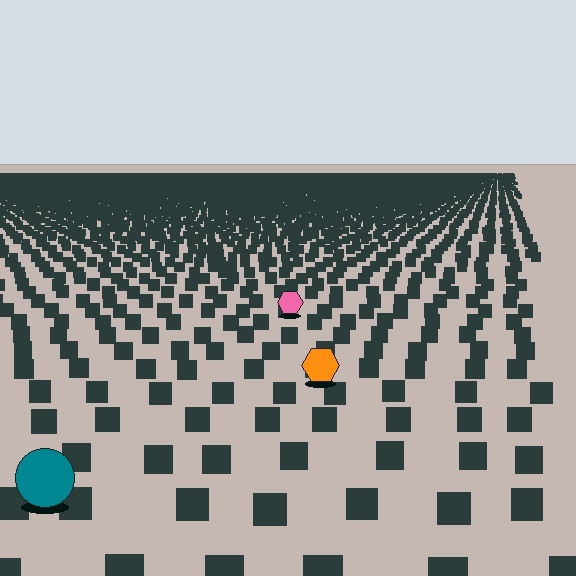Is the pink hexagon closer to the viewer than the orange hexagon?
No. The orange hexagon is closer — you can tell from the texture gradient: the ground texture is coarser near it.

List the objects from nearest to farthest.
From nearest to farthest: the teal circle, the orange hexagon, the pink hexagon.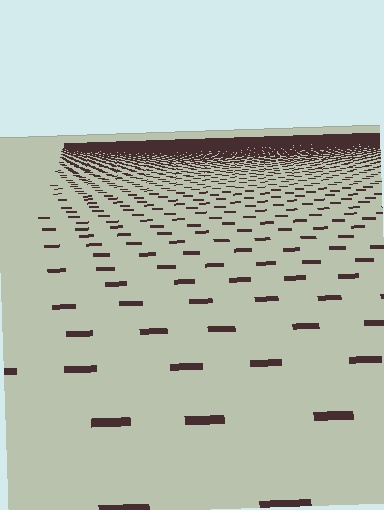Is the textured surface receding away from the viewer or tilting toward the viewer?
The surface is receding away from the viewer. Texture elements get smaller and denser toward the top.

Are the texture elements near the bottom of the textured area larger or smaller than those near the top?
Larger. Near the bottom, elements are closer to the viewer and appear at a bigger on-screen size.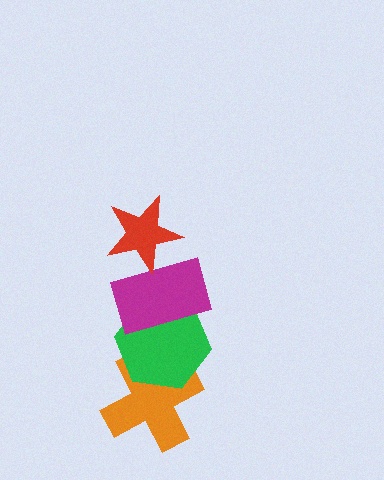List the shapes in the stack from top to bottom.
From top to bottom: the red star, the magenta rectangle, the green hexagon, the orange cross.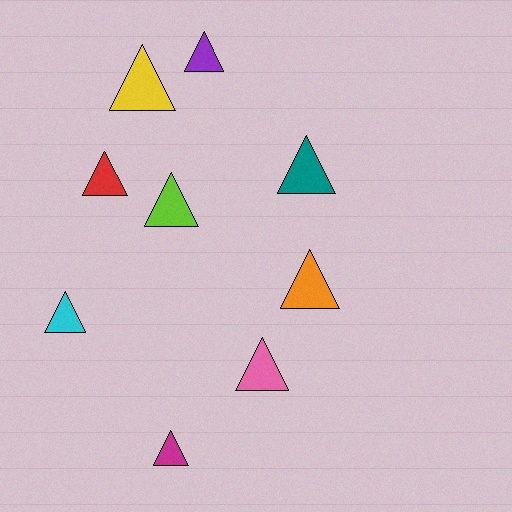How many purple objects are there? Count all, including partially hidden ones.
There is 1 purple object.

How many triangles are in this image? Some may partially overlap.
There are 9 triangles.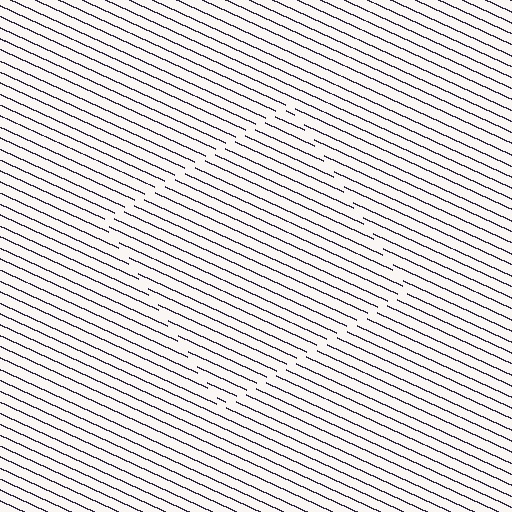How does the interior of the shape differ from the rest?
The interior of the shape contains the same grating, shifted by half a period — the contour is defined by the phase discontinuity where line-ends from the inner and outer gratings abut.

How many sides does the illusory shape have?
4 sides — the line-ends trace a square.